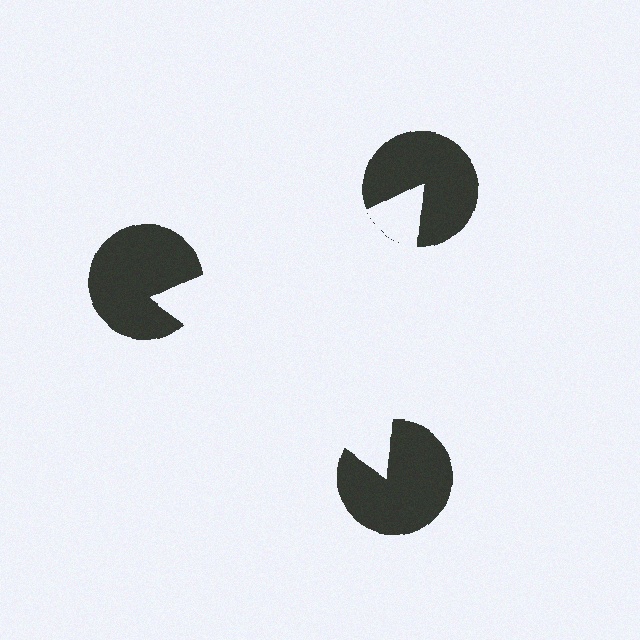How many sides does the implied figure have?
3 sides.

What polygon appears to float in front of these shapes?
An illusory triangle — its edges are inferred from the aligned wedge cuts in the pac-man discs, not physically drawn.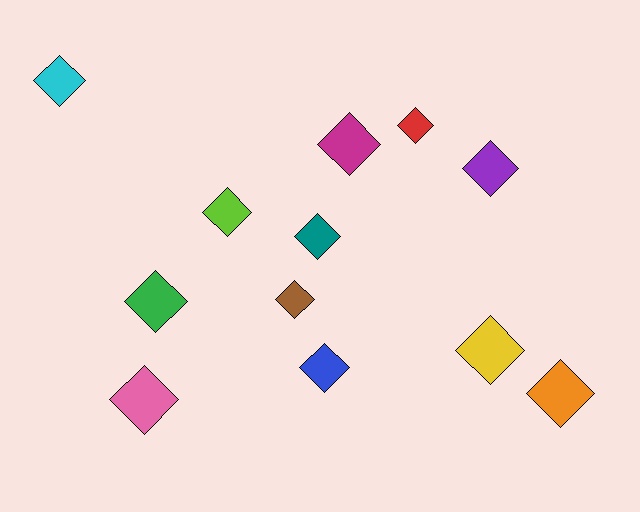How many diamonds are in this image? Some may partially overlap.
There are 12 diamonds.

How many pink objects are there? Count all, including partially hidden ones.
There is 1 pink object.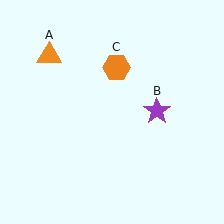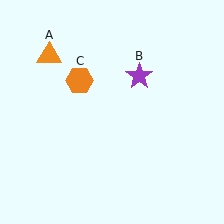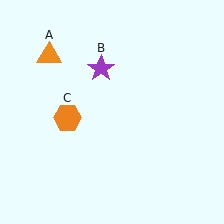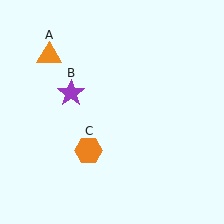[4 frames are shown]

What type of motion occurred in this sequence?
The purple star (object B), orange hexagon (object C) rotated counterclockwise around the center of the scene.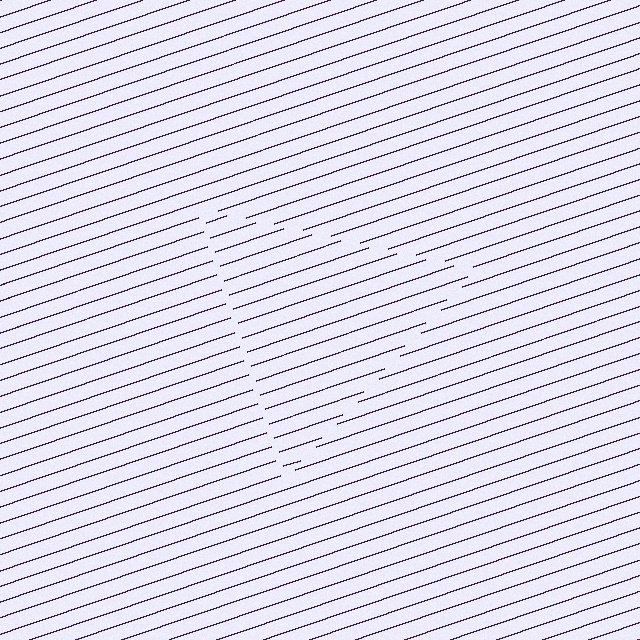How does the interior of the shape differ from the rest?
The interior of the shape contains the same grating, shifted by half a period — the contour is defined by the phase discontinuity where line-ends from the inner and outer gratings abut.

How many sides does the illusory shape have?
3 sides — the line-ends trace a triangle.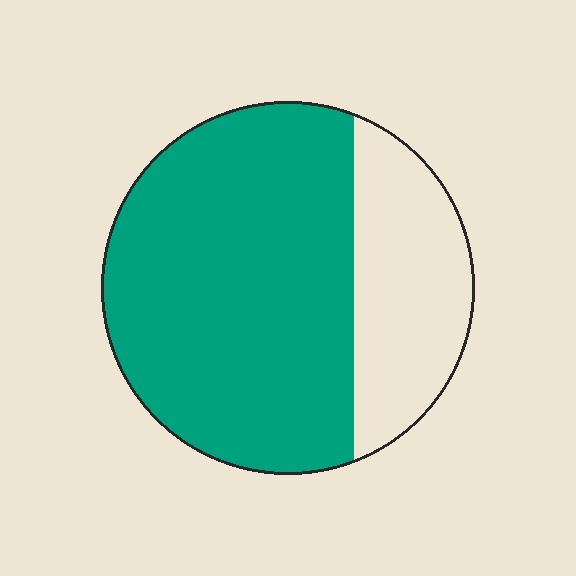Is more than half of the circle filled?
Yes.